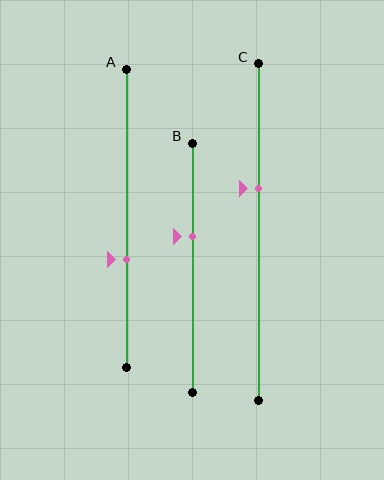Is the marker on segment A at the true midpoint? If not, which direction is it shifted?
No, the marker on segment A is shifted downward by about 14% of the segment length.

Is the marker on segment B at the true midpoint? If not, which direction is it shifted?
No, the marker on segment B is shifted upward by about 12% of the segment length.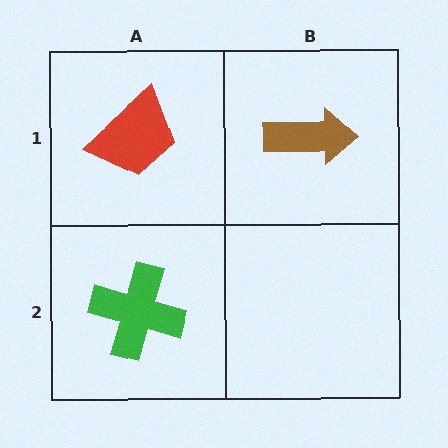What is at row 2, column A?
A green cross.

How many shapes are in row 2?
1 shape.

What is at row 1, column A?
A red trapezoid.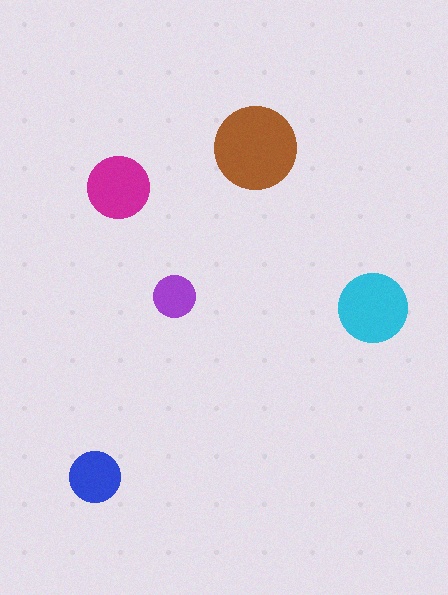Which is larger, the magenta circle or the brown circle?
The brown one.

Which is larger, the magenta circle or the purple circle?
The magenta one.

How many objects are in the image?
There are 5 objects in the image.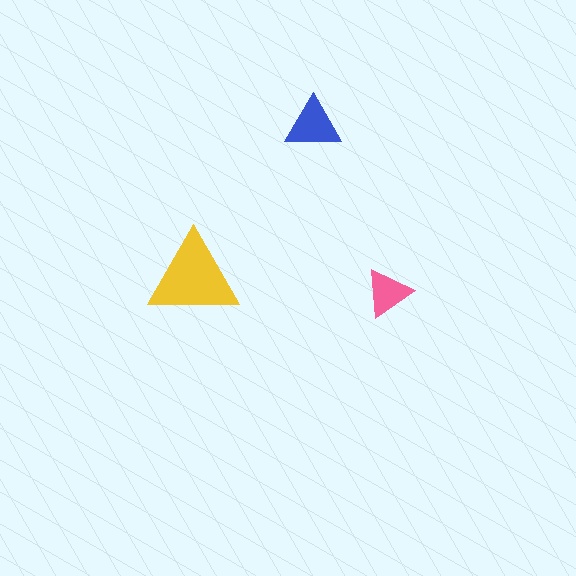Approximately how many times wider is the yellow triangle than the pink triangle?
About 2 times wider.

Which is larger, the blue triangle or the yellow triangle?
The yellow one.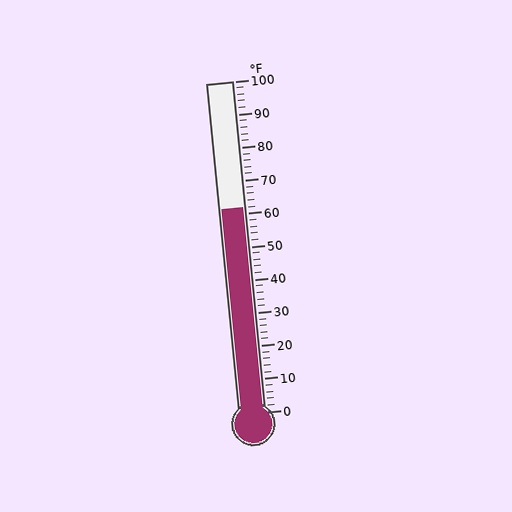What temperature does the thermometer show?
The thermometer shows approximately 62°F.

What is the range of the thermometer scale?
The thermometer scale ranges from 0°F to 100°F.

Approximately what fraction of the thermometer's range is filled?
The thermometer is filled to approximately 60% of its range.